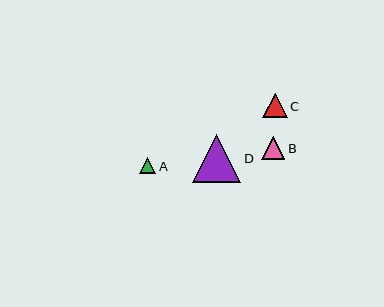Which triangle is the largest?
Triangle D is the largest with a size of approximately 48 pixels.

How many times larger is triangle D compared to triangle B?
Triangle D is approximately 2.1 times the size of triangle B.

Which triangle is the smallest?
Triangle A is the smallest with a size of approximately 16 pixels.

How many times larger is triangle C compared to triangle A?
Triangle C is approximately 1.5 times the size of triangle A.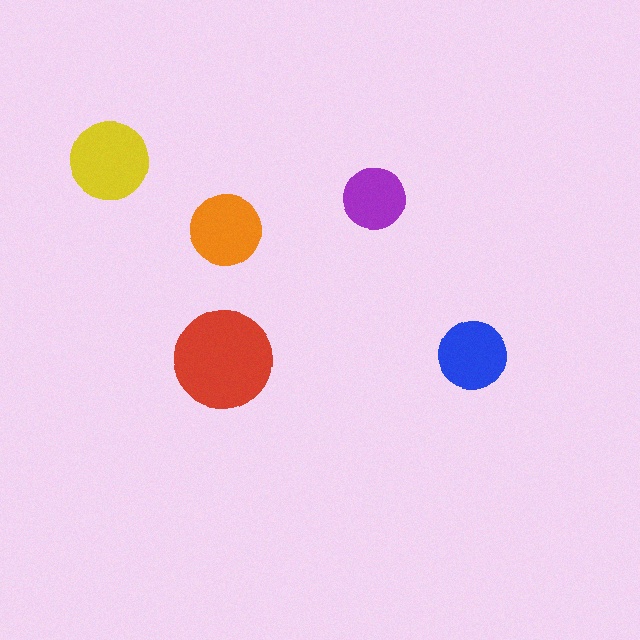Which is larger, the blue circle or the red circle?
The red one.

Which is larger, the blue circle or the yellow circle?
The yellow one.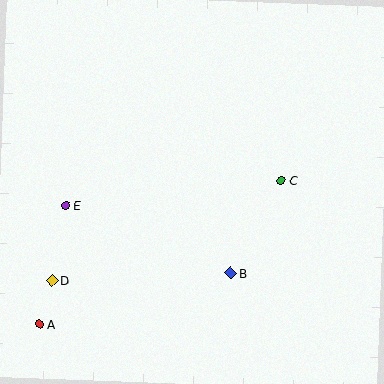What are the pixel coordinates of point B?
Point B is at (231, 273).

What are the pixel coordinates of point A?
Point A is at (39, 324).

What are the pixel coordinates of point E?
Point E is at (66, 206).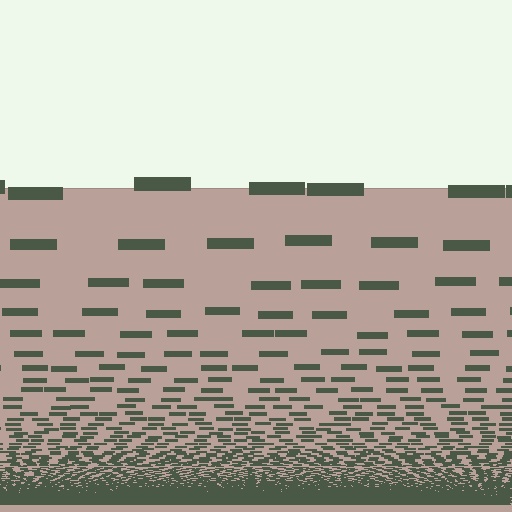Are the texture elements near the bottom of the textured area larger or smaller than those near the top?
Smaller. The gradient is inverted — elements near the bottom are smaller and denser.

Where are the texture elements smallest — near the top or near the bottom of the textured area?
Near the bottom.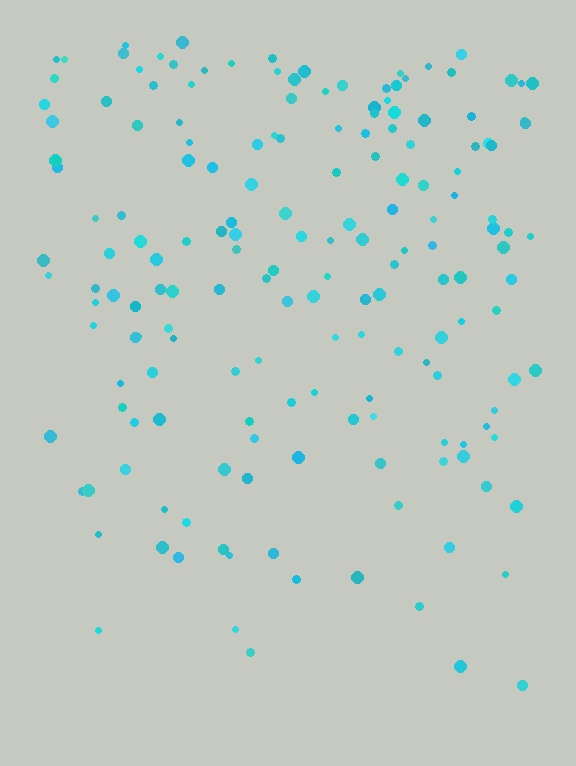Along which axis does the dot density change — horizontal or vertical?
Vertical.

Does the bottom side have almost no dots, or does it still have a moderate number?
Still a moderate number, just noticeably fewer than the top.